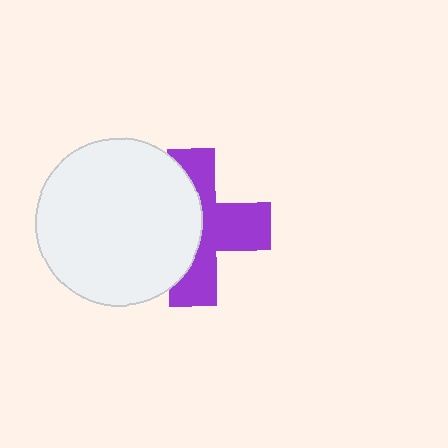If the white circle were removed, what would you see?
You would see the complete purple cross.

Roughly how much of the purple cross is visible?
About half of it is visible (roughly 53%).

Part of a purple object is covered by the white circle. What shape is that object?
It is a cross.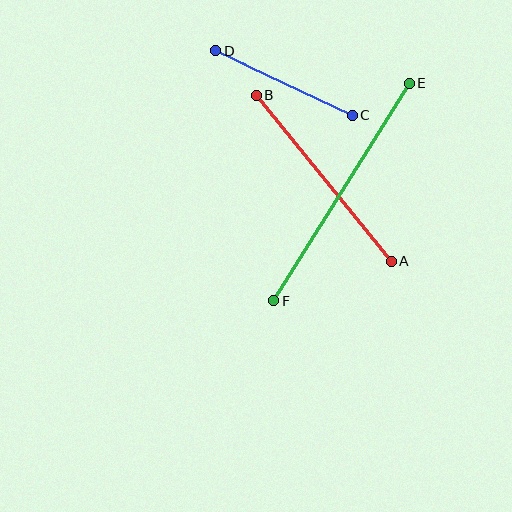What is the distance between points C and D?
The distance is approximately 152 pixels.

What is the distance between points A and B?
The distance is approximately 214 pixels.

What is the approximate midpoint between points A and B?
The midpoint is at approximately (324, 178) pixels.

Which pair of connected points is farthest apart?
Points E and F are farthest apart.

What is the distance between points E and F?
The distance is approximately 256 pixels.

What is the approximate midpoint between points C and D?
The midpoint is at approximately (284, 83) pixels.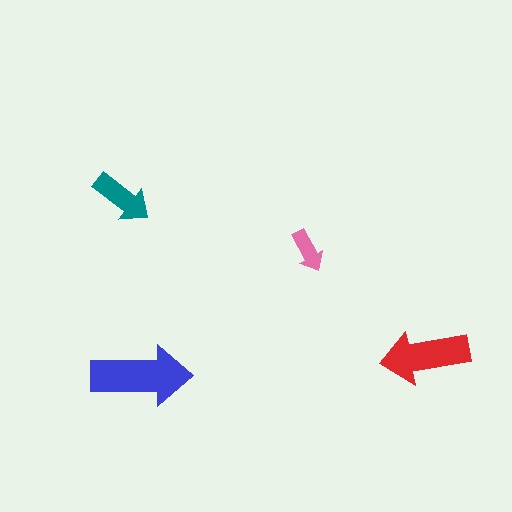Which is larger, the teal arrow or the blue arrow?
The blue one.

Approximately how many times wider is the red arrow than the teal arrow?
About 1.5 times wider.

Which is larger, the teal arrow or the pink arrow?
The teal one.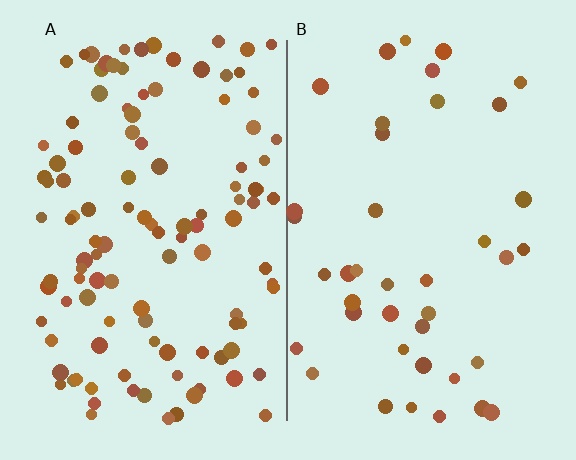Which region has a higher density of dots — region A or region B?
A (the left).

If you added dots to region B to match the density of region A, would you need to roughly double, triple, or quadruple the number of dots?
Approximately triple.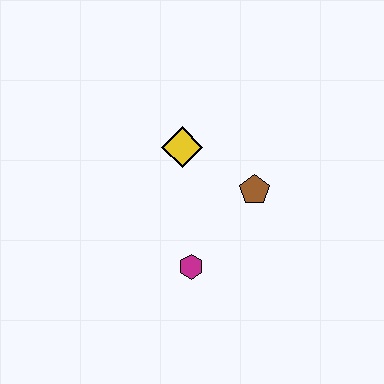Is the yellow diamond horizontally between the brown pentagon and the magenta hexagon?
No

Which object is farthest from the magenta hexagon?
The yellow diamond is farthest from the magenta hexagon.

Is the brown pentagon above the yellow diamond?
No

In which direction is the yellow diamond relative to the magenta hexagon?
The yellow diamond is above the magenta hexagon.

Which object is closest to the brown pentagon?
The yellow diamond is closest to the brown pentagon.